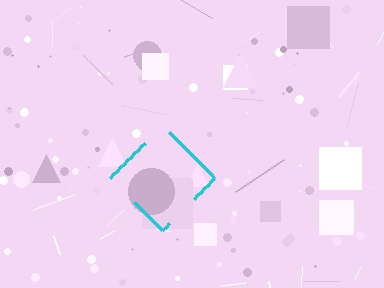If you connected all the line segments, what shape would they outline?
They would outline a diamond.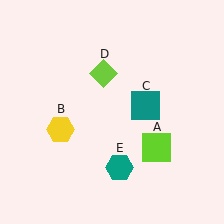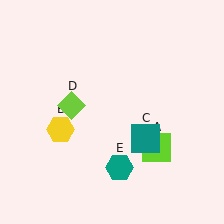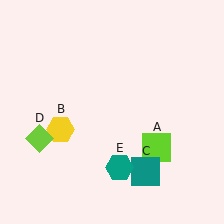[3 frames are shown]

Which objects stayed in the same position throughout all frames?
Lime square (object A) and yellow hexagon (object B) and teal hexagon (object E) remained stationary.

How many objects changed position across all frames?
2 objects changed position: teal square (object C), lime diamond (object D).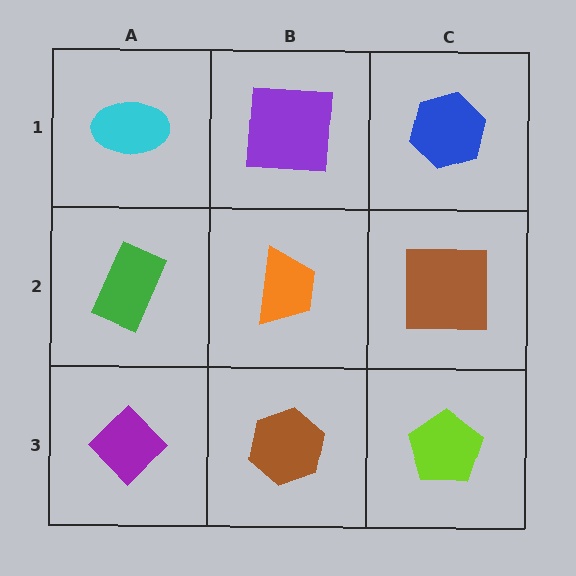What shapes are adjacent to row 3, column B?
An orange trapezoid (row 2, column B), a purple diamond (row 3, column A), a lime pentagon (row 3, column C).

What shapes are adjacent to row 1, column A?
A green rectangle (row 2, column A), a purple square (row 1, column B).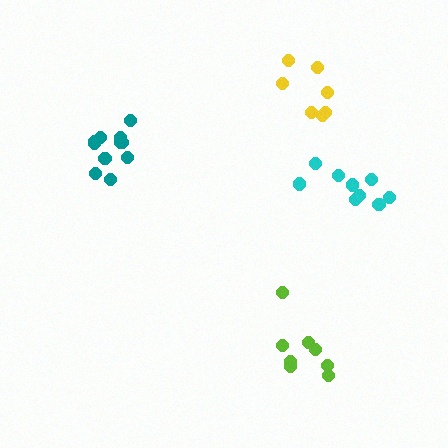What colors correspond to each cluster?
The clusters are colored: cyan, teal, yellow, lime.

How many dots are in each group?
Group 1: 9 dots, Group 2: 11 dots, Group 3: 7 dots, Group 4: 8 dots (35 total).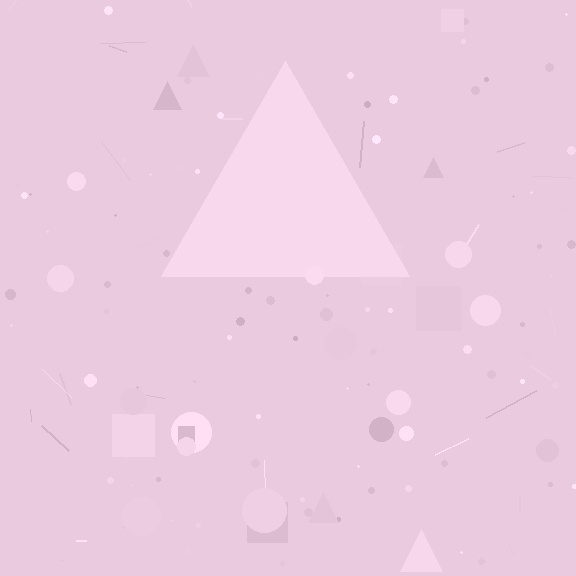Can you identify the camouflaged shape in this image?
The camouflaged shape is a triangle.